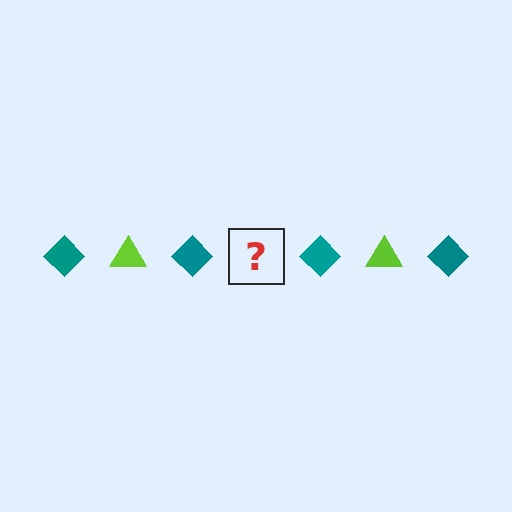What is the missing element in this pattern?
The missing element is a lime triangle.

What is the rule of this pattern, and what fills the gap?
The rule is that the pattern alternates between teal diamond and lime triangle. The gap should be filled with a lime triangle.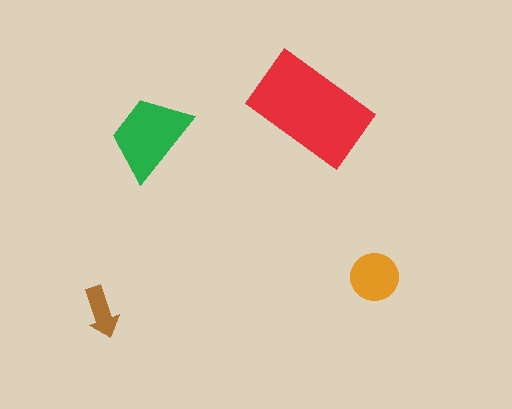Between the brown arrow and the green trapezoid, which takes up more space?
The green trapezoid.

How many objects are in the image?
There are 4 objects in the image.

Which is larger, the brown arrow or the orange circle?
The orange circle.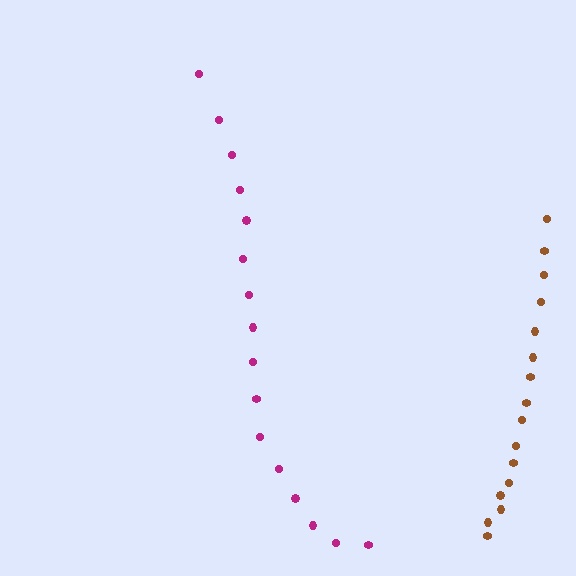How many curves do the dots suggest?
There are 2 distinct paths.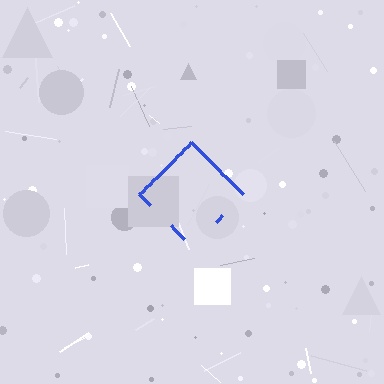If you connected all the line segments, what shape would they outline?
They would outline a diamond.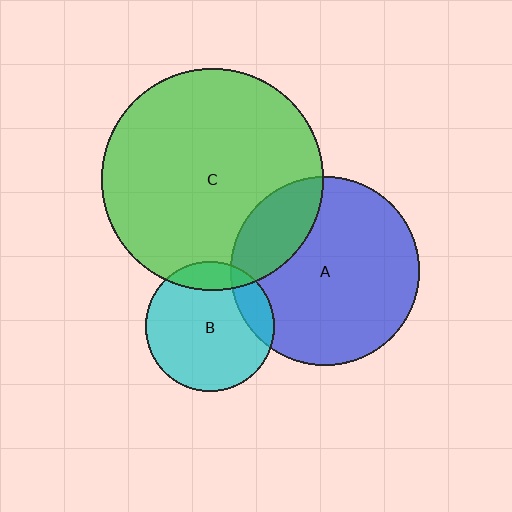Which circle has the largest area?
Circle C (green).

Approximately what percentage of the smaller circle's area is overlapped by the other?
Approximately 20%.